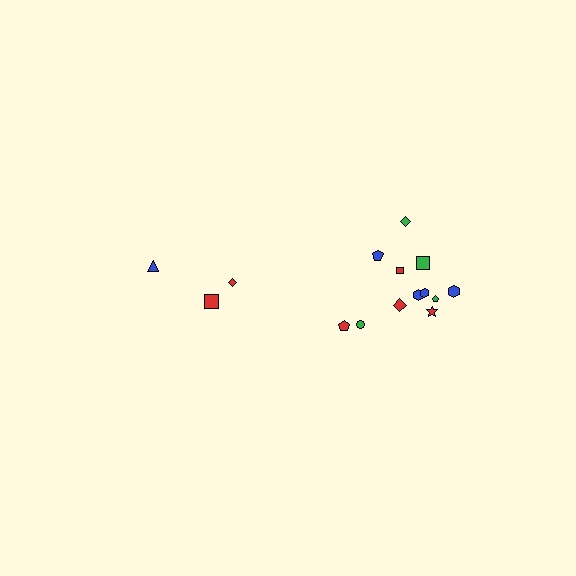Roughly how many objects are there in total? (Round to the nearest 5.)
Roughly 15 objects in total.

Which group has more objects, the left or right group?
The right group.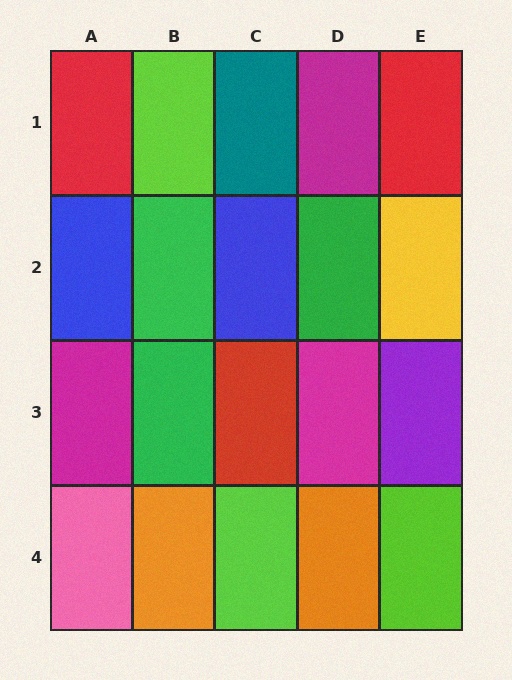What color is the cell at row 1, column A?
Red.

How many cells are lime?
3 cells are lime.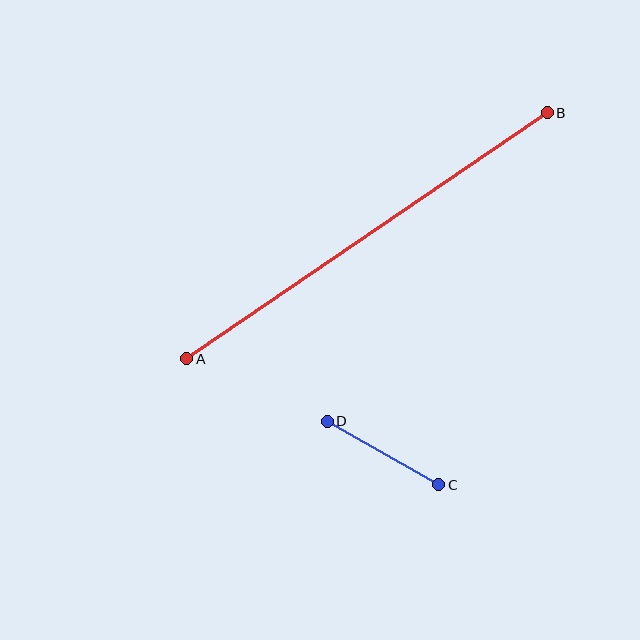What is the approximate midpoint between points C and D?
The midpoint is at approximately (383, 453) pixels.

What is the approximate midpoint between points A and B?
The midpoint is at approximately (367, 236) pixels.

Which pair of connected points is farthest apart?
Points A and B are farthest apart.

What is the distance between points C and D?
The distance is approximately 129 pixels.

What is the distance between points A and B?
The distance is approximately 436 pixels.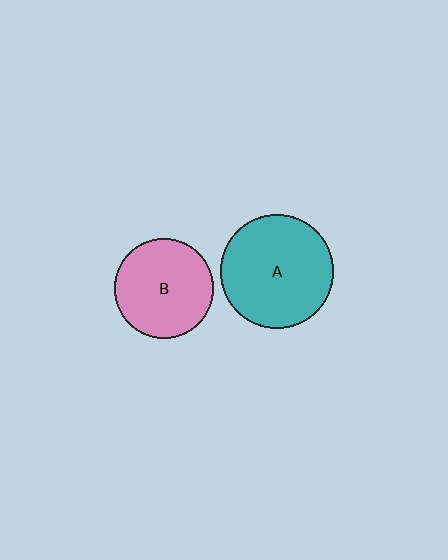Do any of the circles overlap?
No, none of the circles overlap.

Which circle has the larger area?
Circle A (teal).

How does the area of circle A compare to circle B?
Approximately 1.3 times.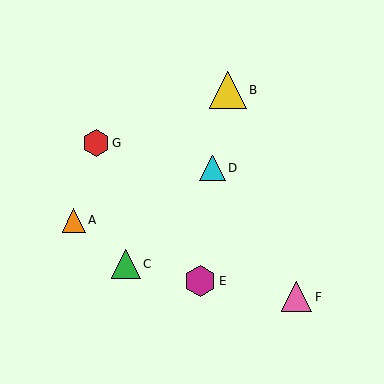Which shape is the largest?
The yellow triangle (labeled B) is the largest.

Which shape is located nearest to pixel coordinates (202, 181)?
The cyan triangle (labeled D) at (213, 168) is nearest to that location.